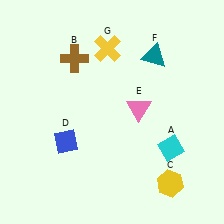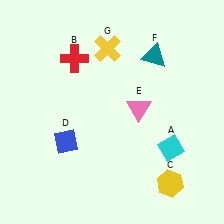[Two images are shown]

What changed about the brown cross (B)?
In Image 1, B is brown. In Image 2, it changed to red.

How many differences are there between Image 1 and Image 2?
There is 1 difference between the two images.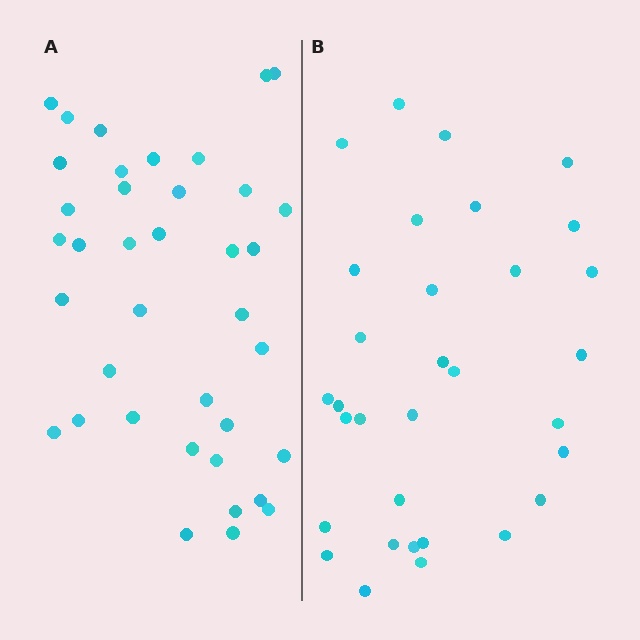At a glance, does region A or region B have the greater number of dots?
Region A (the left region) has more dots.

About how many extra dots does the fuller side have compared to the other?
Region A has about 6 more dots than region B.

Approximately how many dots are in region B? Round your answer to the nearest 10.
About 30 dots. (The exact count is 32, which rounds to 30.)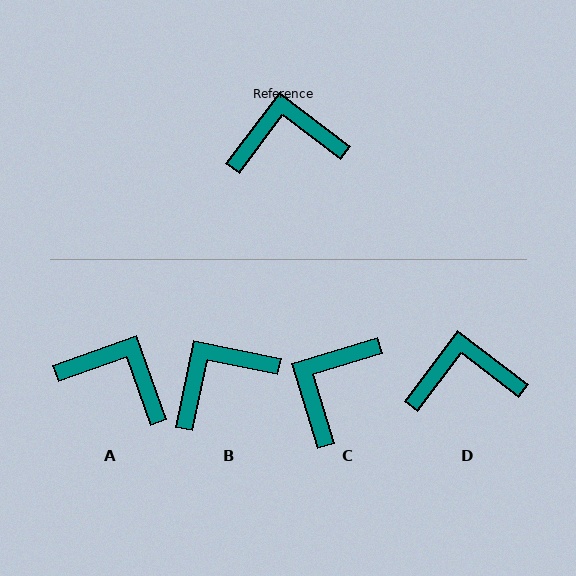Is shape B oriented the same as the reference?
No, it is off by about 25 degrees.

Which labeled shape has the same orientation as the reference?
D.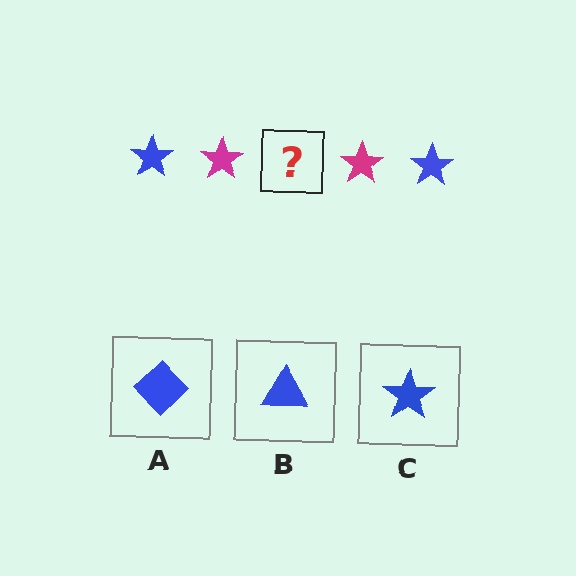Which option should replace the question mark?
Option C.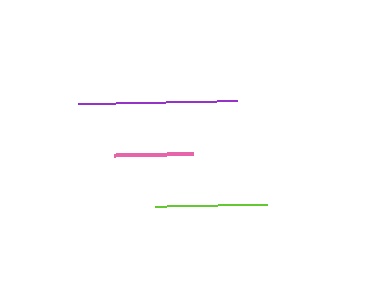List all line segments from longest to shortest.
From longest to shortest: purple, lime, pink.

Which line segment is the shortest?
The pink line is the shortest at approximately 79 pixels.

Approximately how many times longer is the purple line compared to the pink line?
The purple line is approximately 2.0 times the length of the pink line.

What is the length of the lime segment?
The lime segment is approximately 112 pixels long.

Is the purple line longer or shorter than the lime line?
The purple line is longer than the lime line.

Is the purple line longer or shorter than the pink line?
The purple line is longer than the pink line.